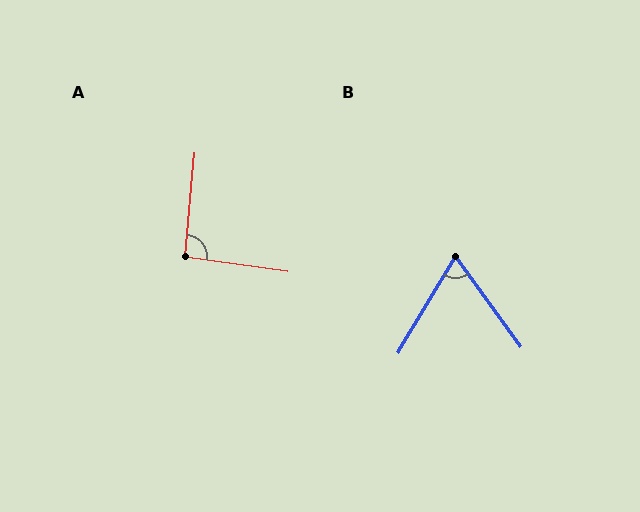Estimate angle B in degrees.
Approximately 67 degrees.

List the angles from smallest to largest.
B (67°), A (93°).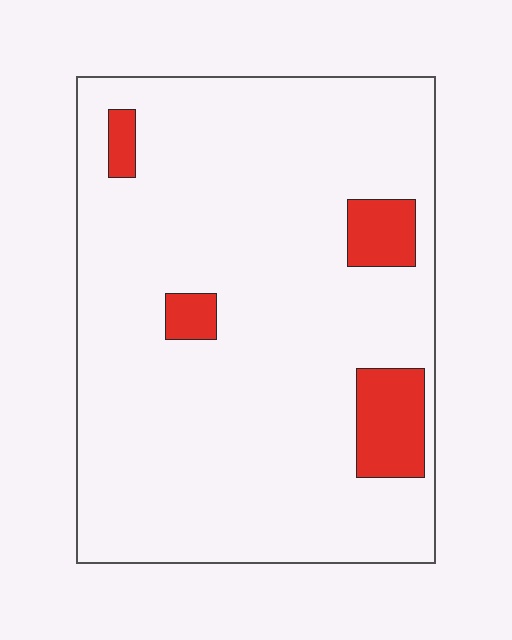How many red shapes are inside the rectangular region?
4.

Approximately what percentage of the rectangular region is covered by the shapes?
Approximately 10%.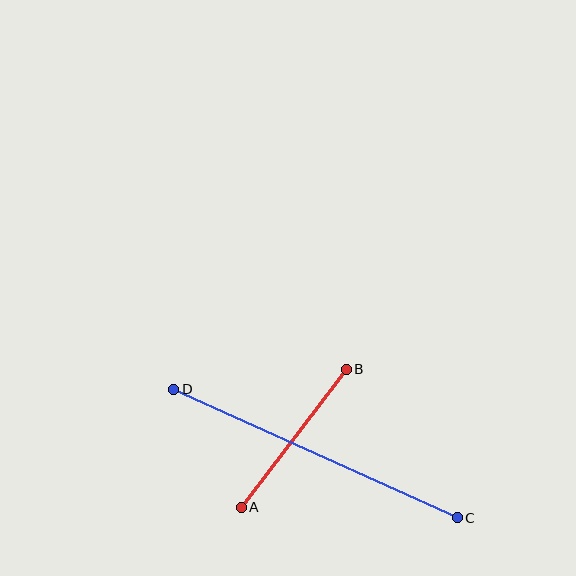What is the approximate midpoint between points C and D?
The midpoint is at approximately (316, 453) pixels.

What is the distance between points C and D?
The distance is approximately 311 pixels.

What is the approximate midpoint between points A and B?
The midpoint is at approximately (294, 438) pixels.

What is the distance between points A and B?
The distance is approximately 174 pixels.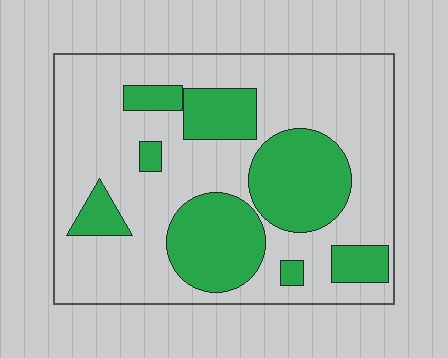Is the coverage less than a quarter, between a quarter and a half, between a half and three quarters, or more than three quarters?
Between a quarter and a half.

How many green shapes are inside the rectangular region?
8.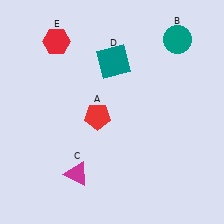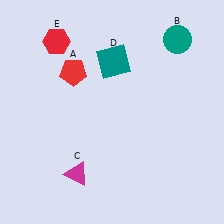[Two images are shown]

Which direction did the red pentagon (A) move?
The red pentagon (A) moved up.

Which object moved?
The red pentagon (A) moved up.